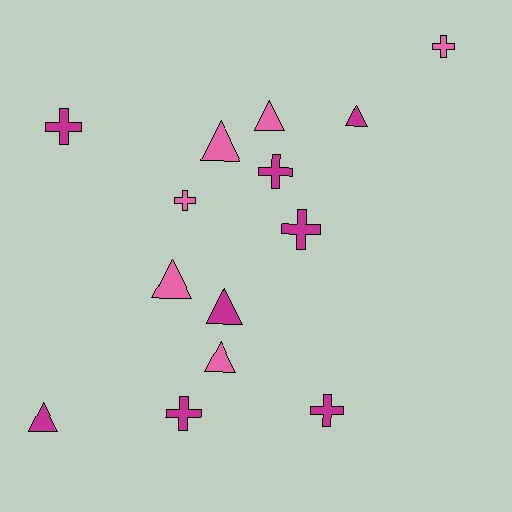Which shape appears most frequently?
Cross, with 7 objects.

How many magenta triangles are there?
There are 3 magenta triangles.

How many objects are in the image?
There are 14 objects.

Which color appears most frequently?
Magenta, with 8 objects.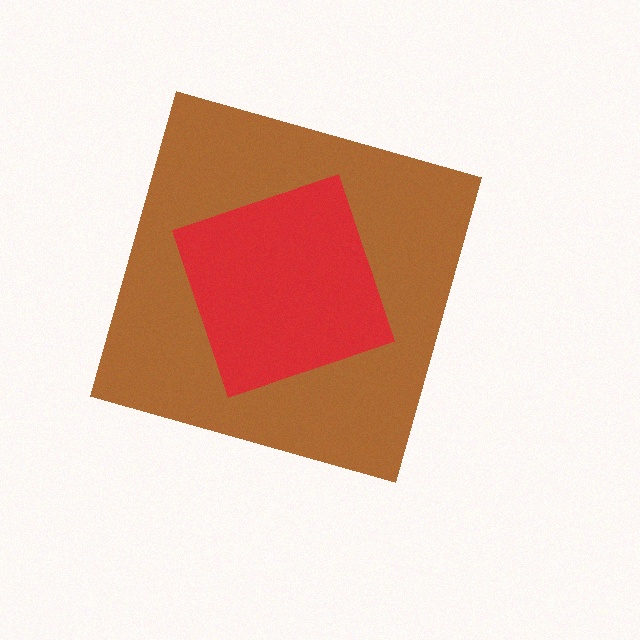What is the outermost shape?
The brown diamond.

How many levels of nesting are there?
2.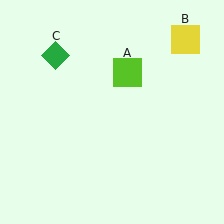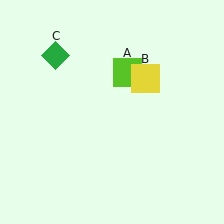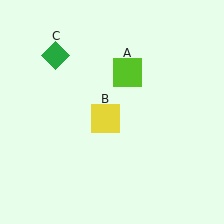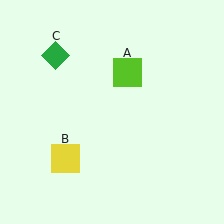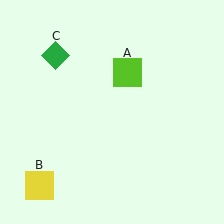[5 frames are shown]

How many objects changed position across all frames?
1 object changed position: yellow square (object B).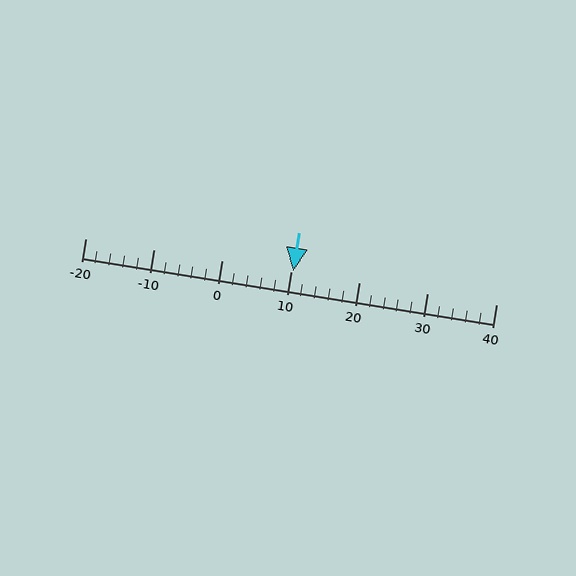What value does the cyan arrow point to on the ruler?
The cyan arrow points to approximately 10.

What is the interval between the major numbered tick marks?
The major tick marks are spaced 10 units apart.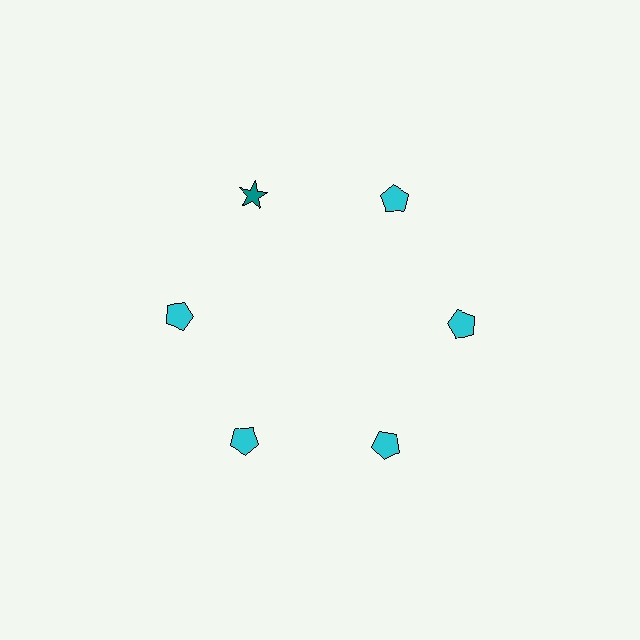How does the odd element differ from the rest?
It differs in both color (teal instead of cyan) and shape (star instead of pentagon).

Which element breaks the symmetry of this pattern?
The teal star at roughly the 11 o'clock position breaks the symmetry. All other shapes are cyan pentagons.